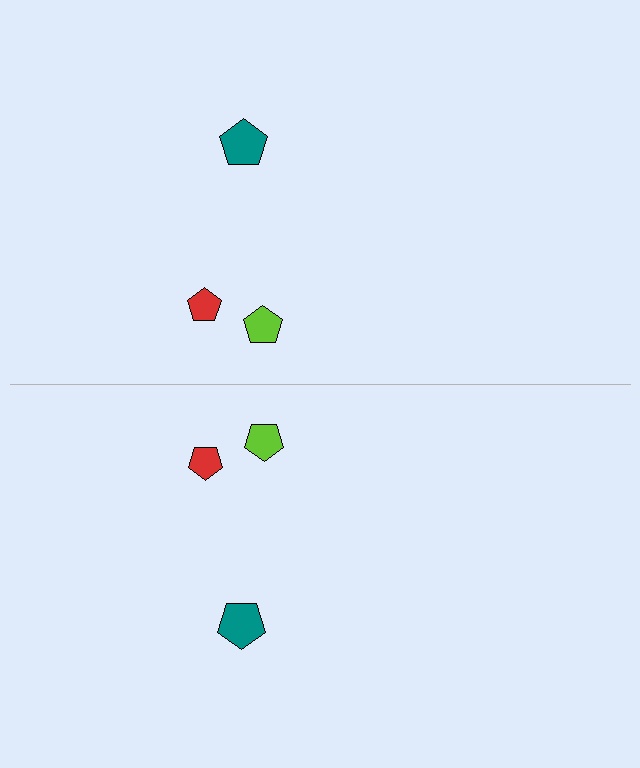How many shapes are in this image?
There are 6 shapes in this image.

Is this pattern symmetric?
Yes, this pattern has bilateral (reflection) symmetry.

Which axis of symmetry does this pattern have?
The pattern has a horizontal axis of symmetry running through the center of the image.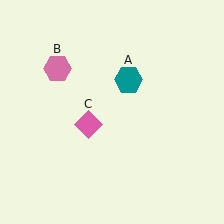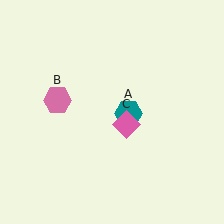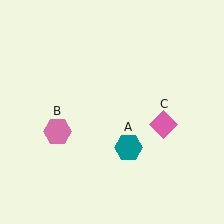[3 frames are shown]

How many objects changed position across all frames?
3 objects changed position: teal hexagon (object A), pink hexagon (object B), pink diamond (object C).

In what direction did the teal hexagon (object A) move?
The teal hexagon (object A) moved down.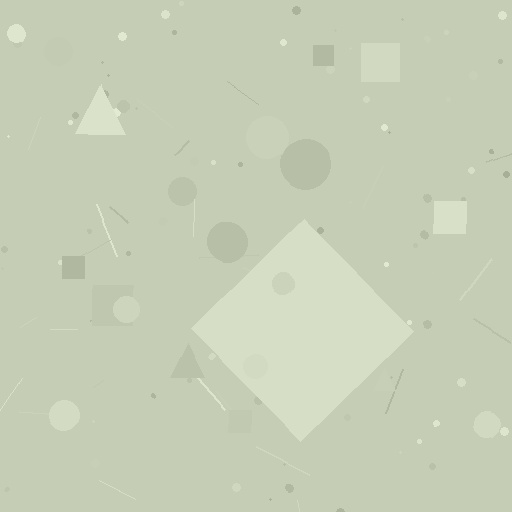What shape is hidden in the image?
A diamond is hidden in the image.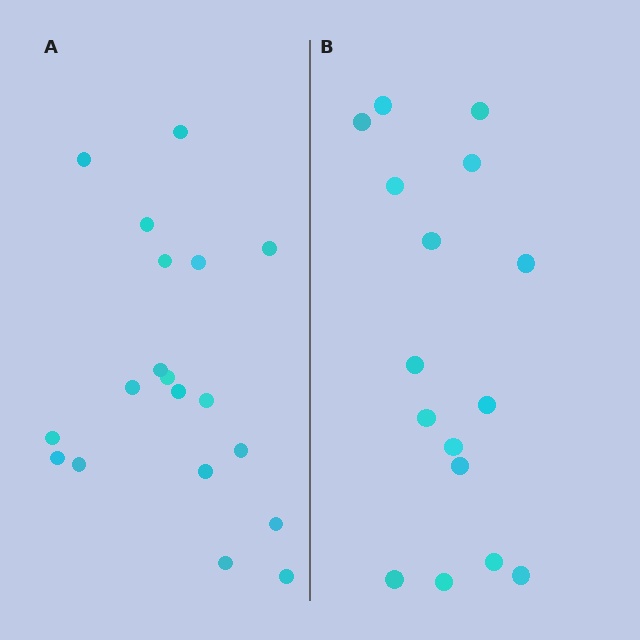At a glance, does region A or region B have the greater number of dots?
Region A (the left region) has more dots.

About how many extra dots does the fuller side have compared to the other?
Region A has just a few more — roughly 2 or 3 more dots than region B.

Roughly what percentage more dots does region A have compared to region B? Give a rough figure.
About 20% more.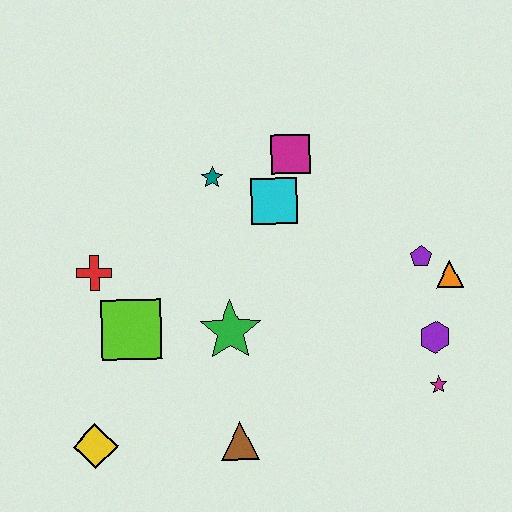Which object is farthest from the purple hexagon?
The yellow diamond is farthest from the purple hexagon.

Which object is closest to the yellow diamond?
The lime square is closest to the yellow diamond.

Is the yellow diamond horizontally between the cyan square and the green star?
No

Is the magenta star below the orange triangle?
Yes